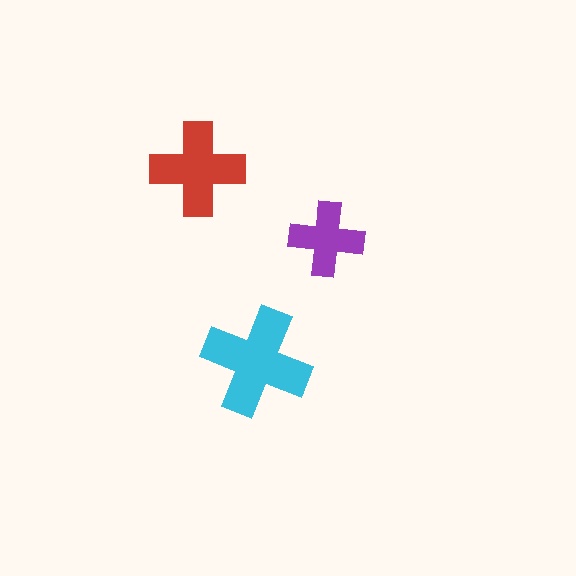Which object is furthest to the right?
The purple cross is rightmost.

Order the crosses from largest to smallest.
the cyan one, the red one, the purple one.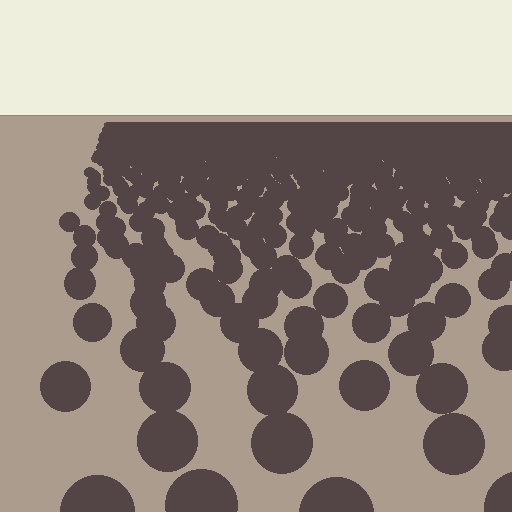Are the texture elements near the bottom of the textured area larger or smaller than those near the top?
Larger. Near the bottom, elements are closer to the viewer and appear at a bigger on-screen size.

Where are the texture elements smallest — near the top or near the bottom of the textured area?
Near the top.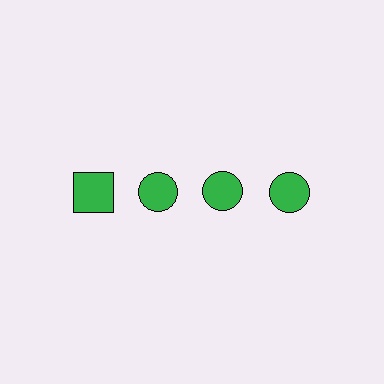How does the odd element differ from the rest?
It has a different shape: square instead of circle.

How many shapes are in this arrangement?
There are 4 shapes arranged in a grid pattern.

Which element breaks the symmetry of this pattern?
The green square in the top row, leftmost column breaks the symmetry. All other shapes are green circles.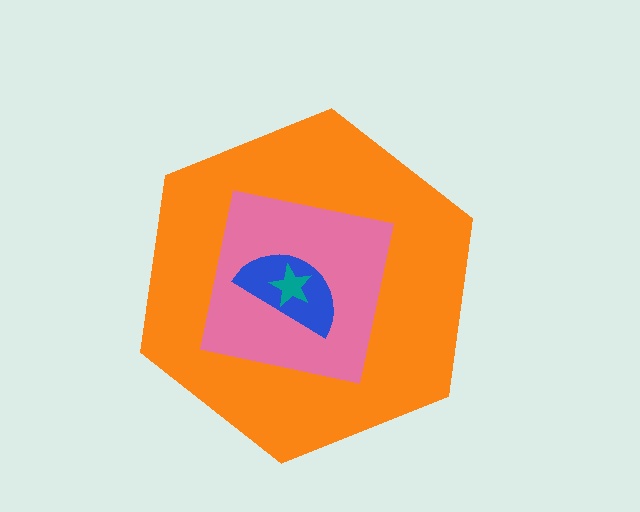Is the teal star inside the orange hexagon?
Yes.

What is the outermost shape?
The orange hexagon.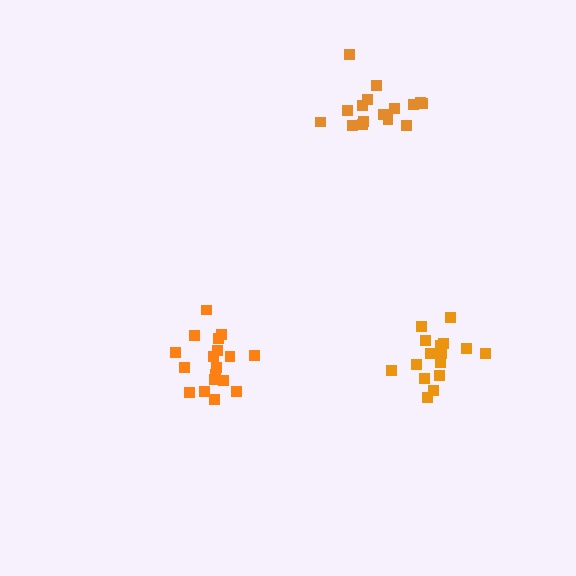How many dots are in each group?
Group 1: 16 dots, Group 2: 18 dots, Group 3: 16 dots (50 total).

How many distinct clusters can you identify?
There are 3 distinct clusters.